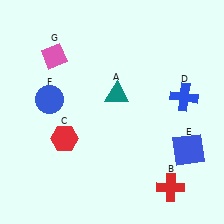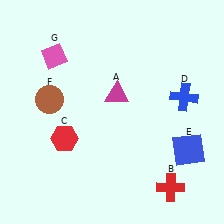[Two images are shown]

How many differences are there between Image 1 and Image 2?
There are 2 differences between the two images.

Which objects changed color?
A changed from teal to magenta. F changed from blue to brown.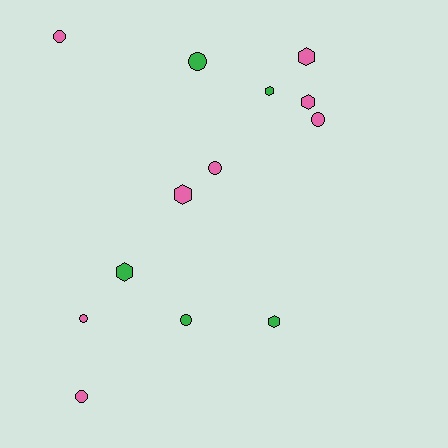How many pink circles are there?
There are 5 pink circles.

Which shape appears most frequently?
Circle, with 7 objects.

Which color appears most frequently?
Pink, with 8 objects.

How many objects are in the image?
There are 13 objects.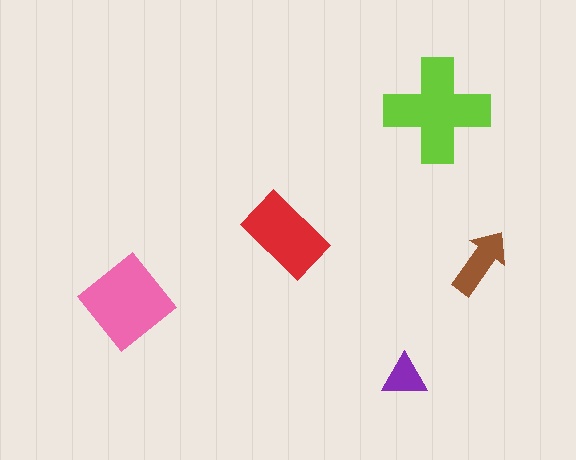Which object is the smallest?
The purple triangle.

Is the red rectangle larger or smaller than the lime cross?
Smaller.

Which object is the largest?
The lime cross.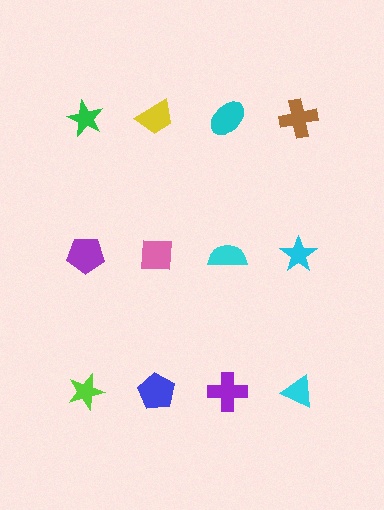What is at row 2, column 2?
A pink square.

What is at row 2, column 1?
A purple pentagon.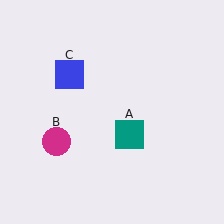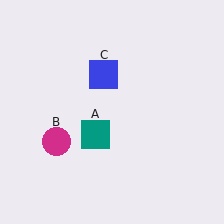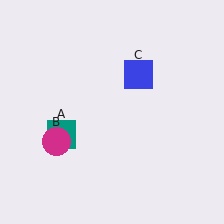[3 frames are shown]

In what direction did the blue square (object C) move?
The blue square (object C) moved right.